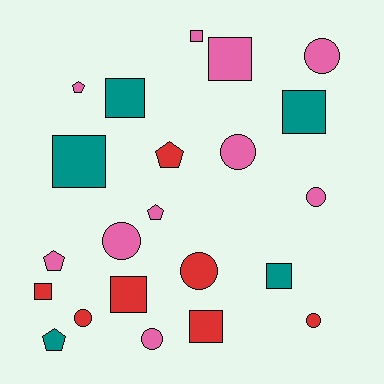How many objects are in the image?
There are 22 objects.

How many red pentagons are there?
There is 1 red pentagon.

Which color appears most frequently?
Pink, with 10 objects.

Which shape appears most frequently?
Square, with 9 objects.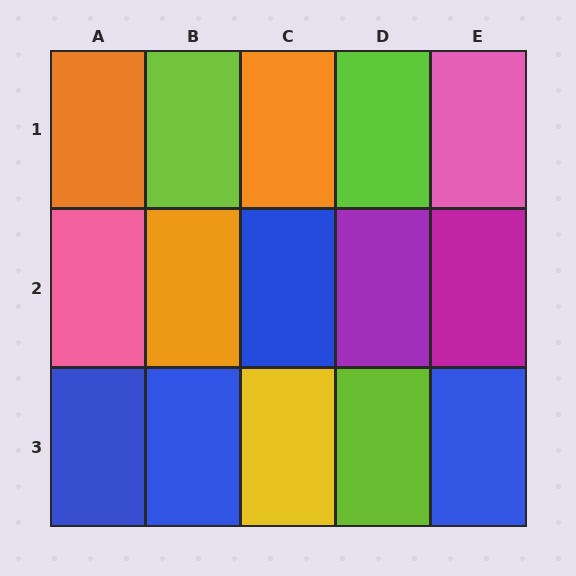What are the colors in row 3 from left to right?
Blue, blue, yellow, lime, blue.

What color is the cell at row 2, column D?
Purple.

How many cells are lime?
3 cells are lime.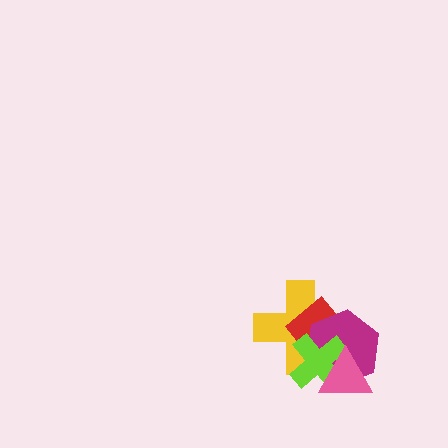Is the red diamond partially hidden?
Yes, it is partially covered by another shape.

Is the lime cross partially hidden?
Yes, it is partially covered by another shape.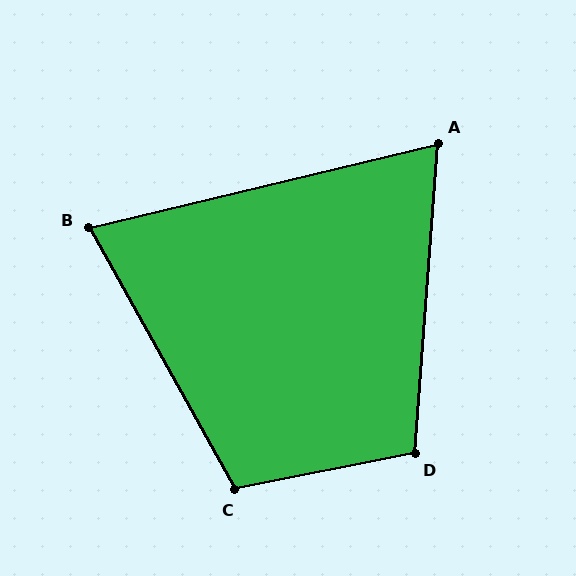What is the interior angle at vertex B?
Approximately 74 degrees (acute).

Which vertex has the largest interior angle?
C, at approximately 108 degrees.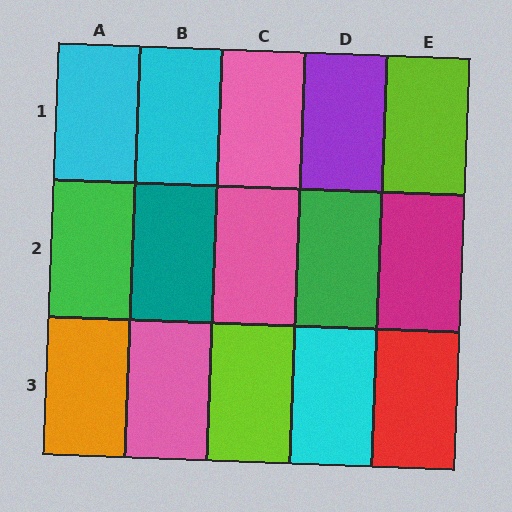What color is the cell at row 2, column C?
Pink.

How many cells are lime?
2 cells are lime.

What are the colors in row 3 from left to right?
Orange, pink, lime, cyan, red.